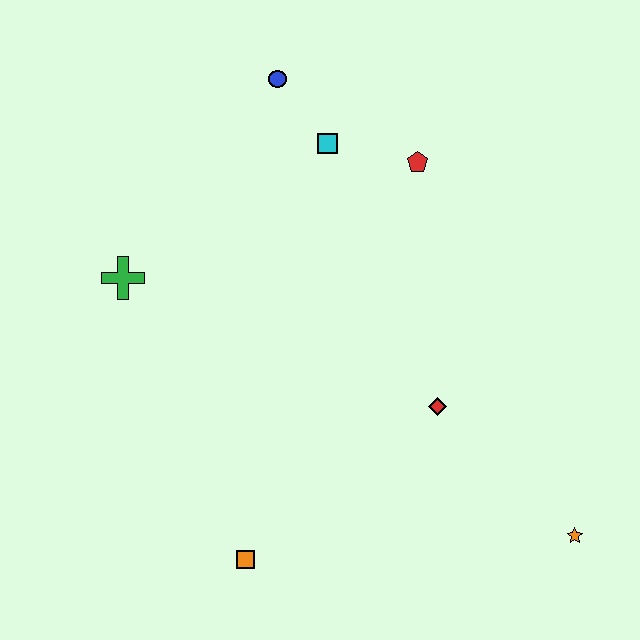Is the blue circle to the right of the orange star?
No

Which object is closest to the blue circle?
The cyan square is closest to the blue circle.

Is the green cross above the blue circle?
No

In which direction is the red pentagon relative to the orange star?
The red pentagon is above the orange star.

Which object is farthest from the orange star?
The blue circle is farthest from the orange star.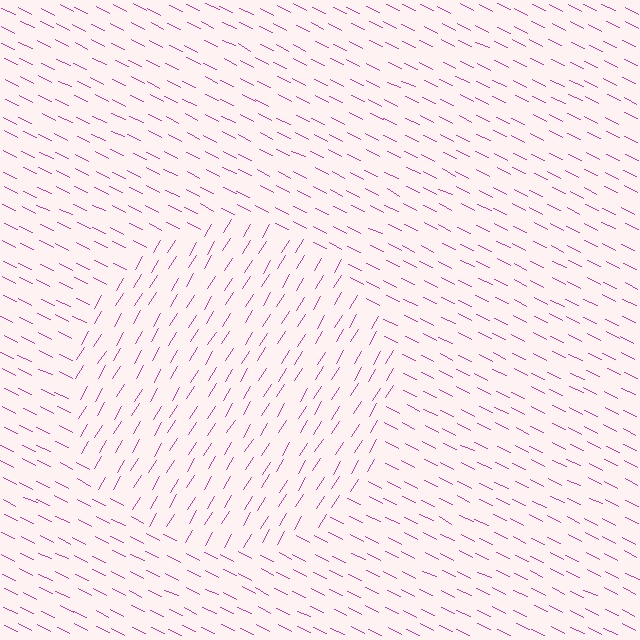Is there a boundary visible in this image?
Yes, there is a texture boundary formed by a change in line orientation.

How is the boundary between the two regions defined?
The boundary is defined purely by a change in line orientation (approximately 85 degrees difference). All lines are the same color and thickness.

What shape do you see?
I see a circle.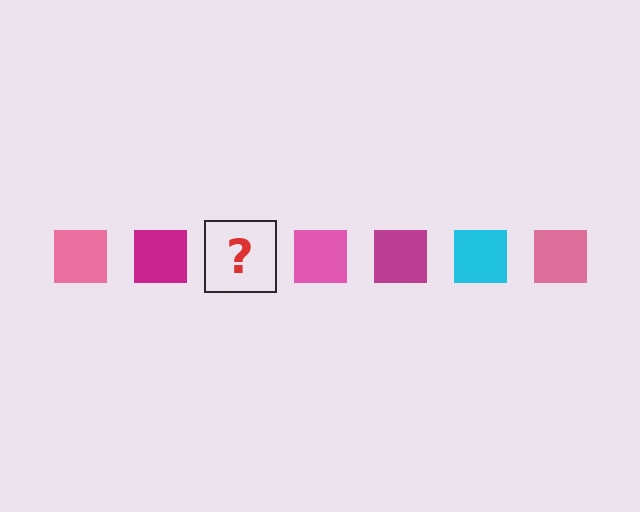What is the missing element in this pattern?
The missing element is a cyan square.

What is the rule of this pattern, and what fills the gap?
The rule is that the pattern cycles through pink, magenta, cyan squares. The gap should be filled with a cyan square.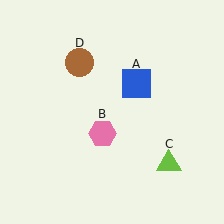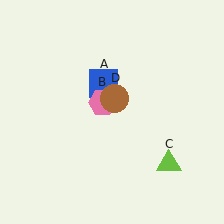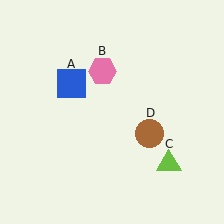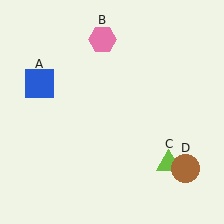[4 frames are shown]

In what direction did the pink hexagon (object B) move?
The pink hexagon (object B) moved up.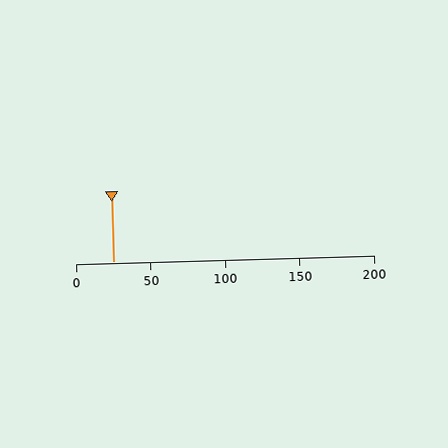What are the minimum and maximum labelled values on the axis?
The axis runs from 0 to 200.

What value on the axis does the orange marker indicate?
The marker indicates approximately 25.